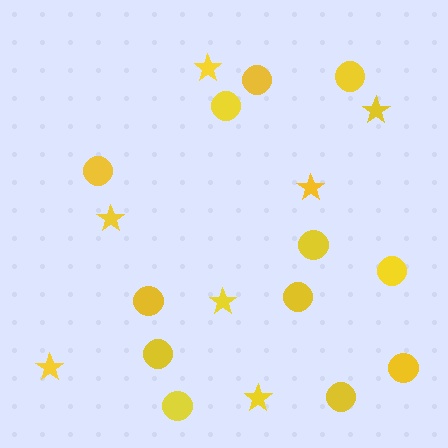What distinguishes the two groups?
There are 2 groups: one group of circles (12) and one group of stars (7).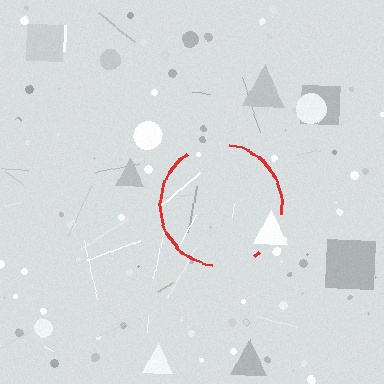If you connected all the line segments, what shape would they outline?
They would outline a circle.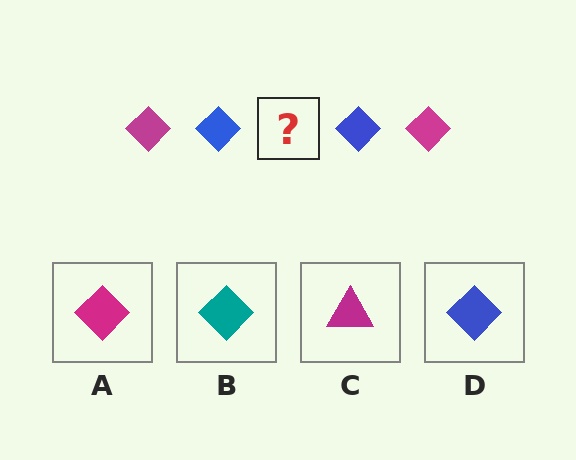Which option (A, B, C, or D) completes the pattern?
A.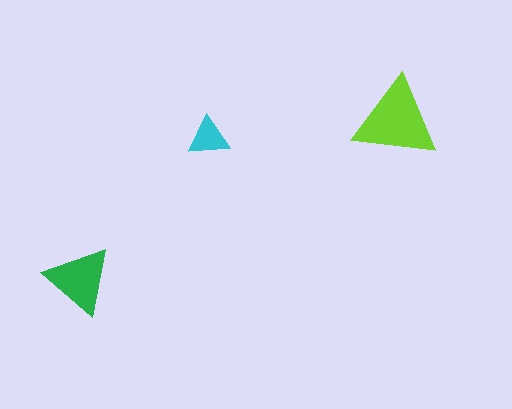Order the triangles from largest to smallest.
the lime one, the green one, the cyan one.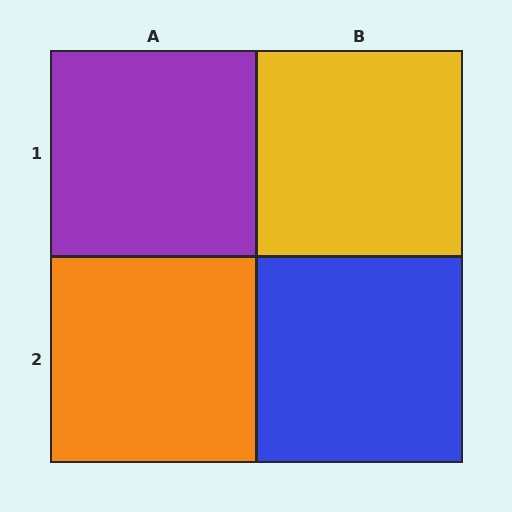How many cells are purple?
1 cell is purple.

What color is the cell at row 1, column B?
Yellow.